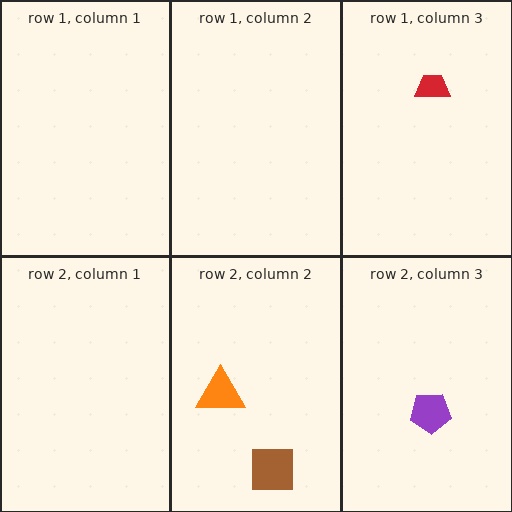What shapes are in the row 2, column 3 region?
The purple pentagon.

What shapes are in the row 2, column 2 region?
The orange triangle, the brown square.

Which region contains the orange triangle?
The row 2, column 2 region.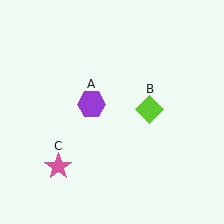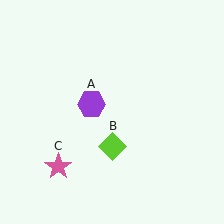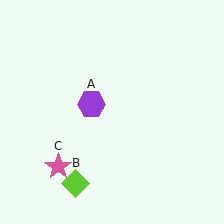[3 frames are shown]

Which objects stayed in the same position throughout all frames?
Purple hexagon (object A) and pink star (object C) remained stationary.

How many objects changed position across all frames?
1 object changed position: lime diamond (object B).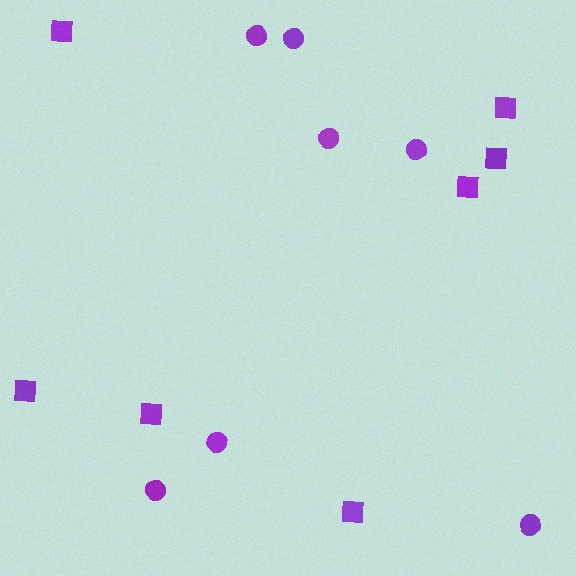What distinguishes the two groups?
There are 2 groups: one group of circles (7) and one group of squares (7).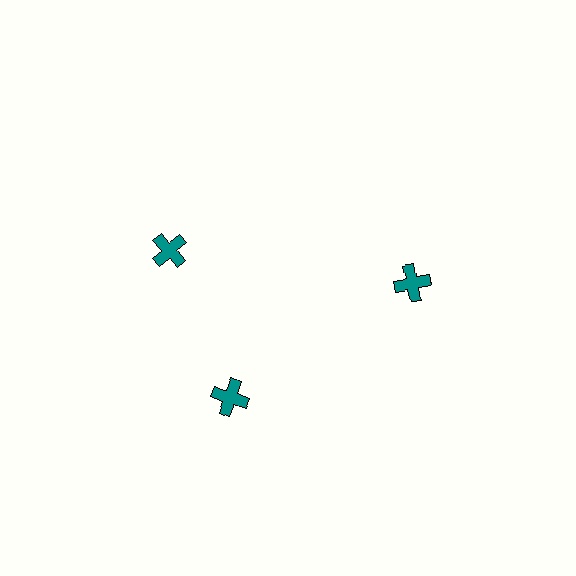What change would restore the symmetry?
The symmetry would be restored by rotating it back into even spacing with its neighbors so that all 3 crosses sit at equal angles and equal distance from the center.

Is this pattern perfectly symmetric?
No. The 3 teal crosses are arranged in a ring, but one element near the 11 o'clock position is rotated out of alignment along the ring, breaking the 3-fold rotational symmetry.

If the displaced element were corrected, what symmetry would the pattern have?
It would have 3-fold rotational symmetry — the pattern would map onto itself every 120 degrees.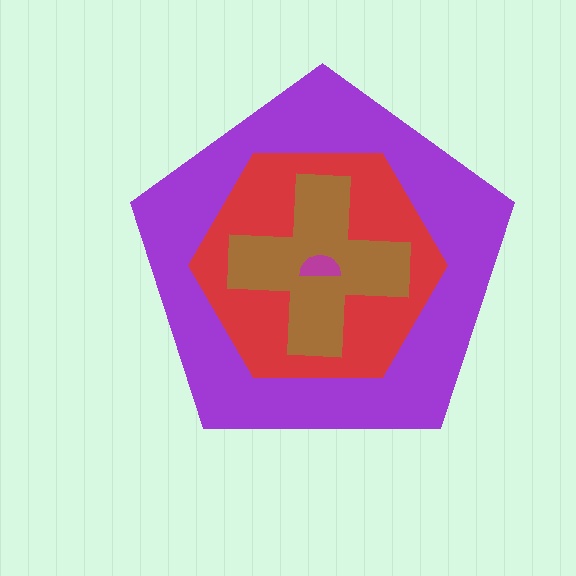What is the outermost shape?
The purple pentagon.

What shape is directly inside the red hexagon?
The brown cross.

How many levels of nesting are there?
4.